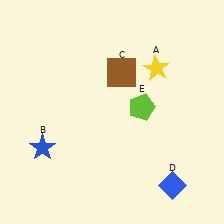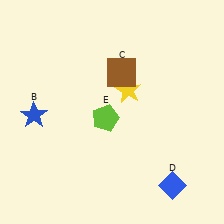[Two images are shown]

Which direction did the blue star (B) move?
The blue star (B) moved up.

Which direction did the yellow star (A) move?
The yellow star (A) moved left.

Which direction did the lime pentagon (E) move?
The lime pentagon (E) moved left.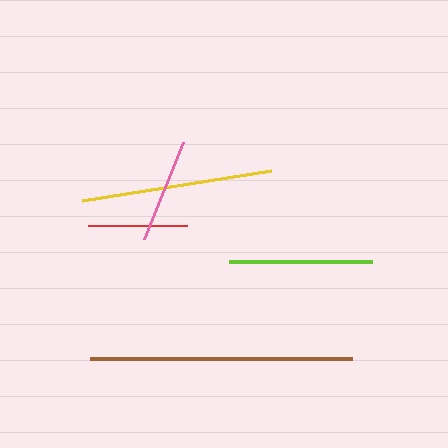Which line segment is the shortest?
The red line is the shortest at approximately 99 pixels.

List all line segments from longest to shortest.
From longest to shortest: brown, yellow, lime, pink, red.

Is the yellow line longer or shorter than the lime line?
The yellow line is longer than the lime line.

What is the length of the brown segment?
The brown segment is approximately 262 pixels long.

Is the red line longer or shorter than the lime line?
The lime line is longer than the red line.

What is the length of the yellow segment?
The yellow segment is approximately 191 pixels long.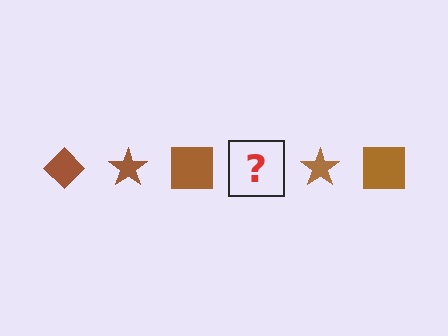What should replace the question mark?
The question mark should be replaced with a brown diamond.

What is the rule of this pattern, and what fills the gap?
The rule is that the pattern cycles through diamond, star, square shapes in brown. The gap should be filled with a brown diamond.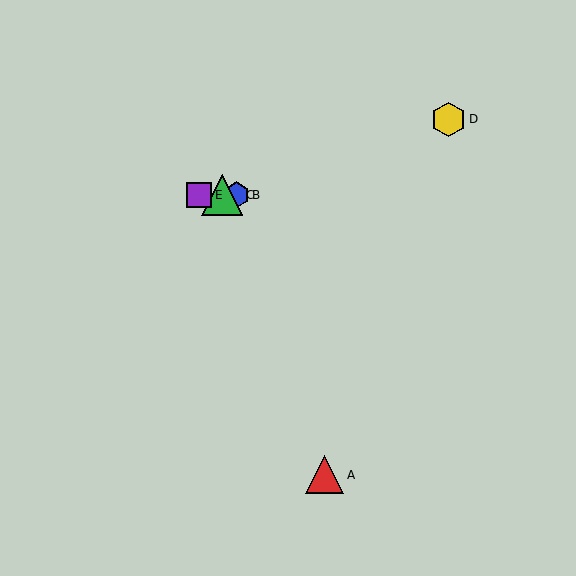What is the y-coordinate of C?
Object C is at y≈195.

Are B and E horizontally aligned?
Yes, both are at y≈195.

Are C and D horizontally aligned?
No, C is at y≈195 and D is at y≈119.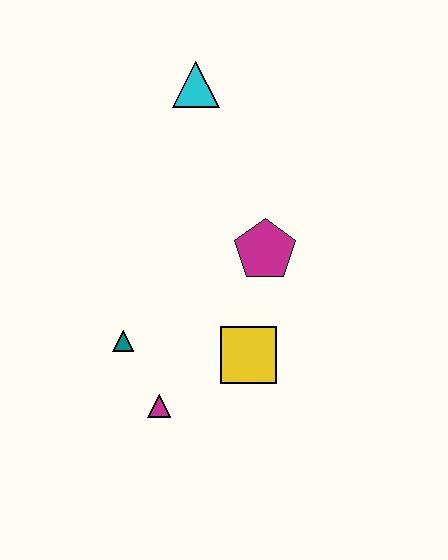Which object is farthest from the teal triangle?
The cyan triangle is farthest from the teal triangle.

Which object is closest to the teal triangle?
The magenta triangle is closest to the teal triangle.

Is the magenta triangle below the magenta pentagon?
Yes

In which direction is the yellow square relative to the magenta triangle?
The yellow square is to the right of the magenta triangle.